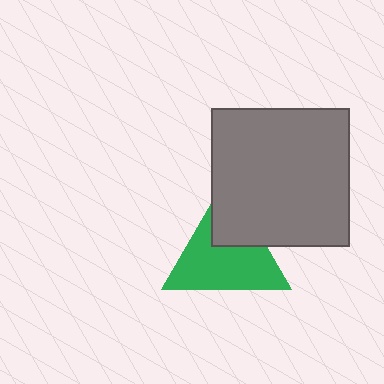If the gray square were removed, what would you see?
You would see the complete green triangle.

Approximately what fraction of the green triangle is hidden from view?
Roughly 31% of the green triangle is hidden behind the gray square.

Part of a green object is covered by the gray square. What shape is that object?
It is a triangle.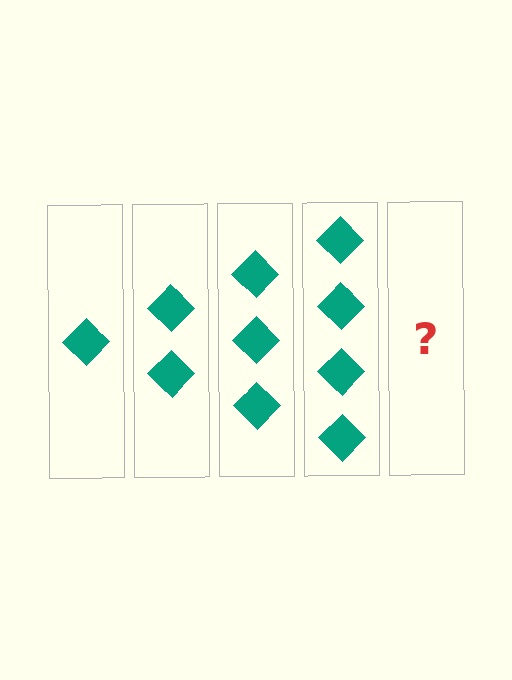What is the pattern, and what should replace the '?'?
The pattern is that each step adds one more diamond. The '?' should be 5 diamonds.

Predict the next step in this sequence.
The next step is 5 diamonds.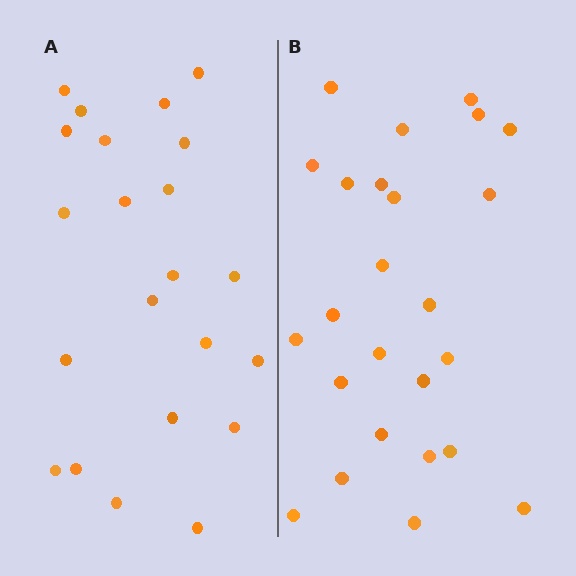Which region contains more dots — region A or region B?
Region B (the right region) has more dots.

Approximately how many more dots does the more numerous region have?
Region B has just a few more — roughly 2 or 3 more dots than region A.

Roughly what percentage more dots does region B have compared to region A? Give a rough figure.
About 15% more.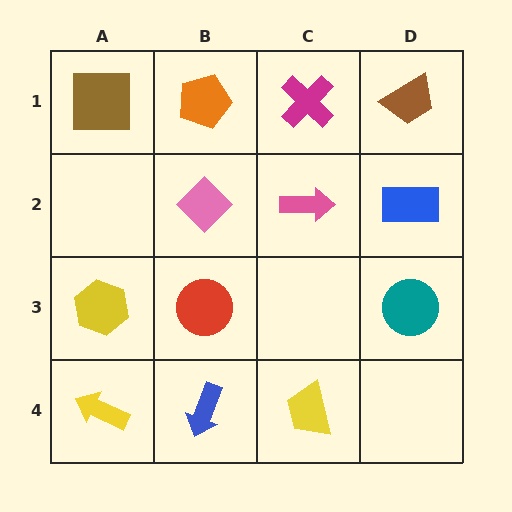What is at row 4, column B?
A blue arrow.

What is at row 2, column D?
A blue rectangle.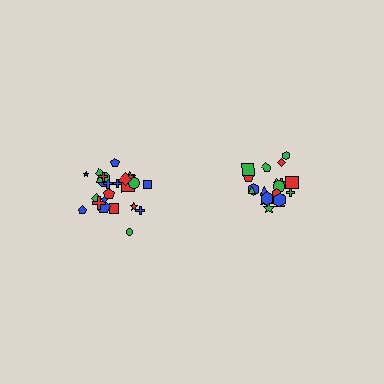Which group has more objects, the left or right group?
The left group.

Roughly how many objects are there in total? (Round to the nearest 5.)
Roughly 45 objects in total.